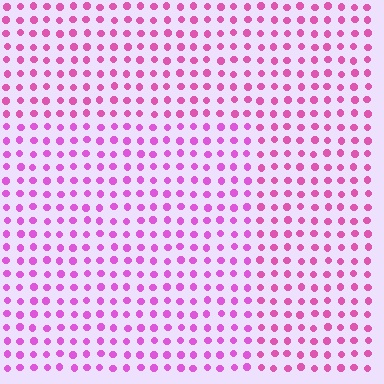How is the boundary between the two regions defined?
The boundary is defined purely by a slight shift in hue (about 19 degrees). Spacing, size, and orientation are identical on both sides.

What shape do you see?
I see a rectangle.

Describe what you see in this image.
The image is filled with small pink elements in a uniform arrangement. A rectangle-shaped region is visible where the elements are tinted to a slightly different hue, forming a subtle color boundary.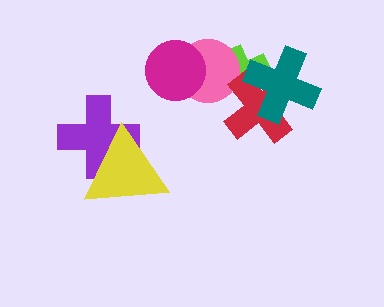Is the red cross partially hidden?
Yes, it is partially covered by another shape.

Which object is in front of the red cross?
The teal cross is in front of the red cross.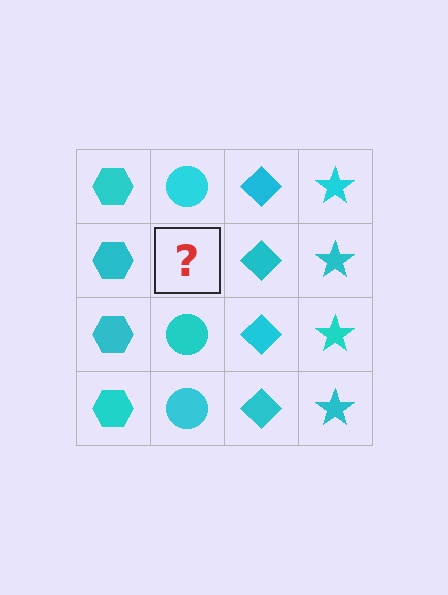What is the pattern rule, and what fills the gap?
The rule is that each column has a consistent shape. The gap should be filled with a cyan circle.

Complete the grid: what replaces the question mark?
The question mark should be replaced with a cyan circle.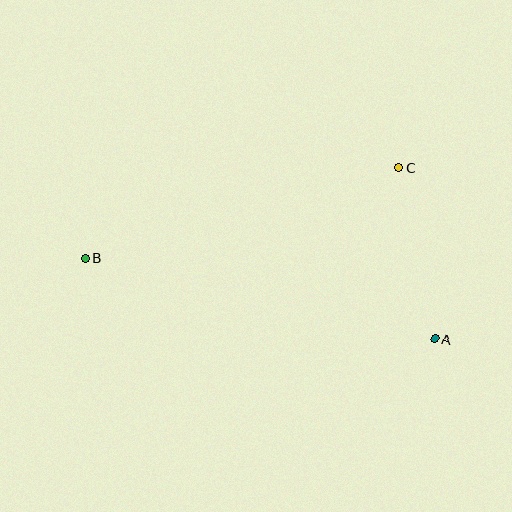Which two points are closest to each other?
Points A and C are closest to each other.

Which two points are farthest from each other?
Points A and B are farthest from each other.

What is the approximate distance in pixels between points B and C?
The distance between B and C is approximately 326 pixels.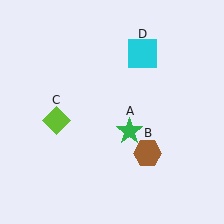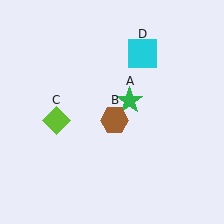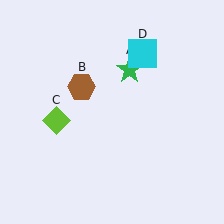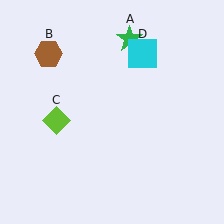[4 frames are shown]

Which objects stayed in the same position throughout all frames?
Lime diamond (object C) and cyan square (object D) remained stationary.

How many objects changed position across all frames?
2 objects changed position: green star (object A), brown hexagon (object B).